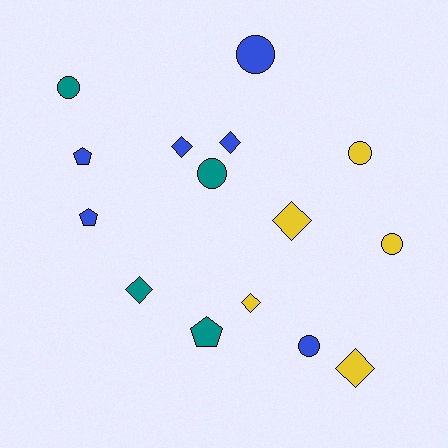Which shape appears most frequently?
Diamond, with 6 objects.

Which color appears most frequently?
Blue, with 6 objects.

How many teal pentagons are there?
There is 1 teal pentagon.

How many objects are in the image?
There are 15 objects.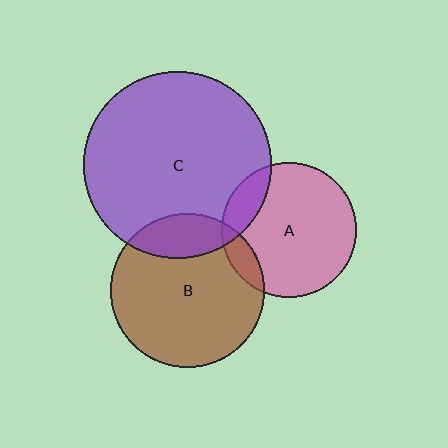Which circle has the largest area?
Circle C (purple).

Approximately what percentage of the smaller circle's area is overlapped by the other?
Approximately 15%.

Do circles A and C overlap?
Yes.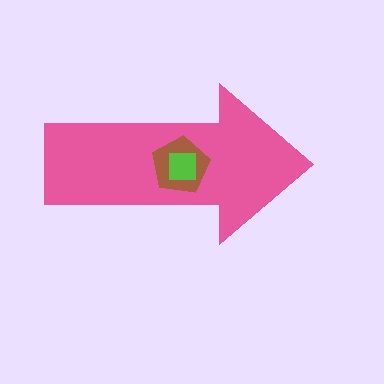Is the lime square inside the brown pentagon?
Yes.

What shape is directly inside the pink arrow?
The brown pentagon.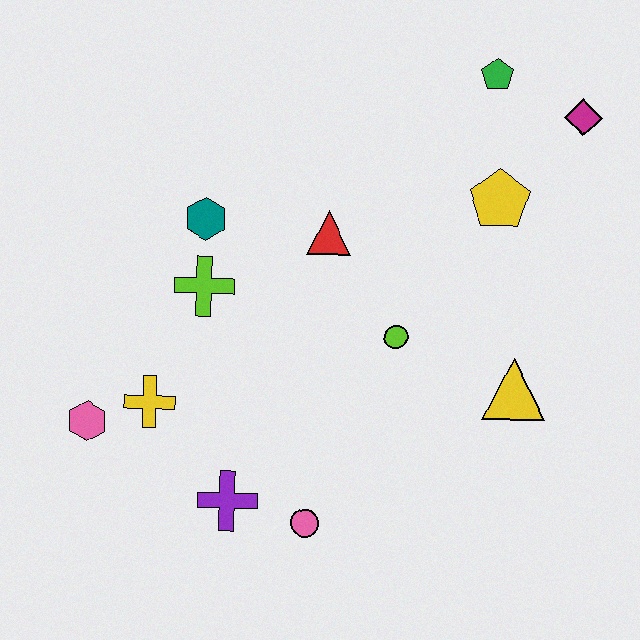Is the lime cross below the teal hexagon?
Yes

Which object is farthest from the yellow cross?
The magenta diamond is farthest from the yellow cross.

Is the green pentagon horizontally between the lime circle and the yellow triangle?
Yes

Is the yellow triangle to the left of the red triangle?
No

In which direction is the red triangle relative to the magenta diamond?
The red triangle is to the left of the magenta diamond.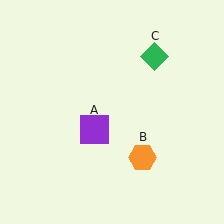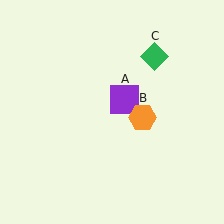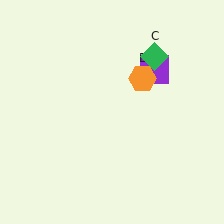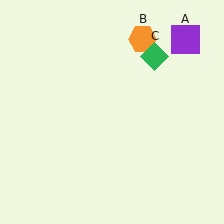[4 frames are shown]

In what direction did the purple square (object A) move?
The purple square (object A) moved up and to the right.